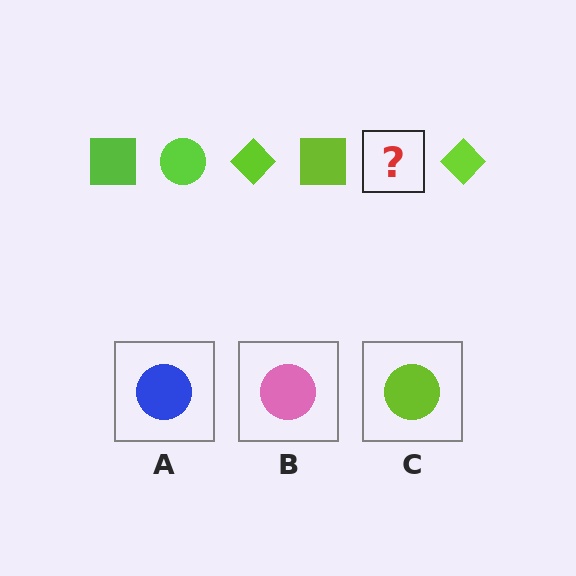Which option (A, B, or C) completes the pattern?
C.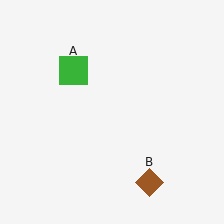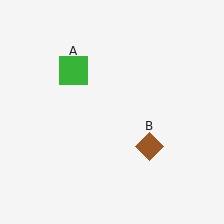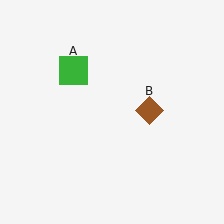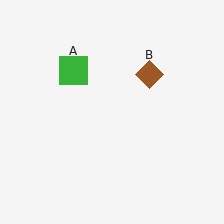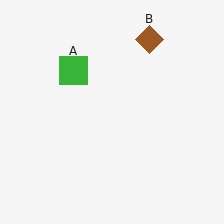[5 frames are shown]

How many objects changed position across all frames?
1 object changed position: brown diamond (object B).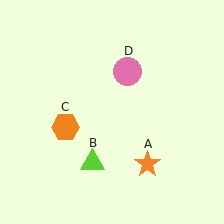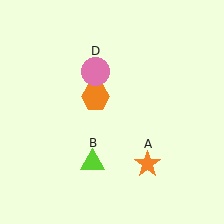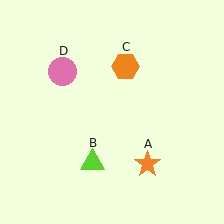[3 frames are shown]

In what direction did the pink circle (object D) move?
The pink circle (object D) moved left.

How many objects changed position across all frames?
2 objects changed position: orange hexagon (object C), pink circle (object D).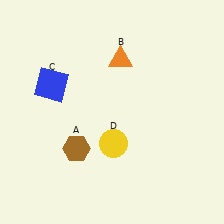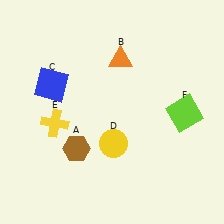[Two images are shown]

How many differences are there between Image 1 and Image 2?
There are 2 differences between the two images.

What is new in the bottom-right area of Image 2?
A lime square (F) was added in the bottom-right area of Image 2.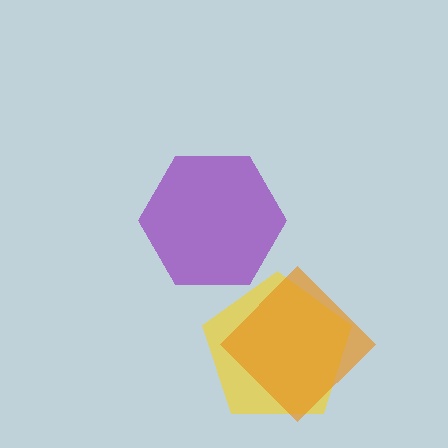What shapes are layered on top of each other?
The layered shapes are: a yellow pentagon, an orange diamond, a purple hexagon.